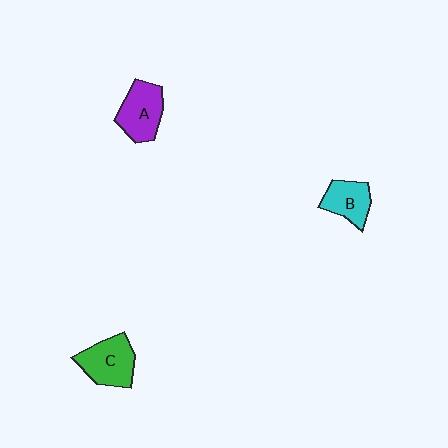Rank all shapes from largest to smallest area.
From largest to smallest: C (green), A (purple), B (cyan).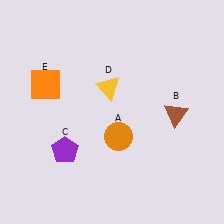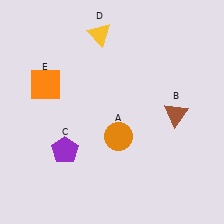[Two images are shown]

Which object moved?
The yellow triangle (D) moved up.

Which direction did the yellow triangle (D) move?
The yellow triangle (D) moved up.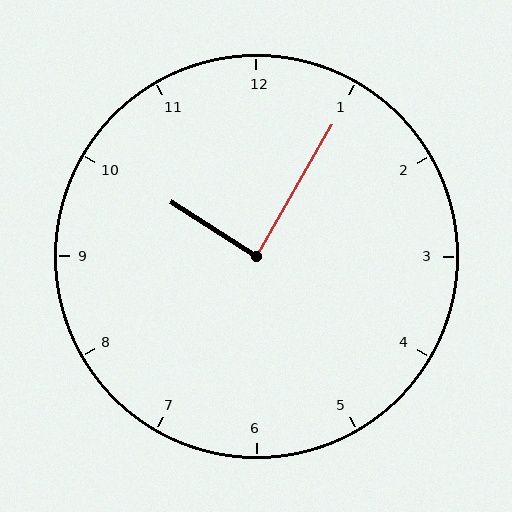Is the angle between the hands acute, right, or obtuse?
It is right.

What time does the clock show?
10:05.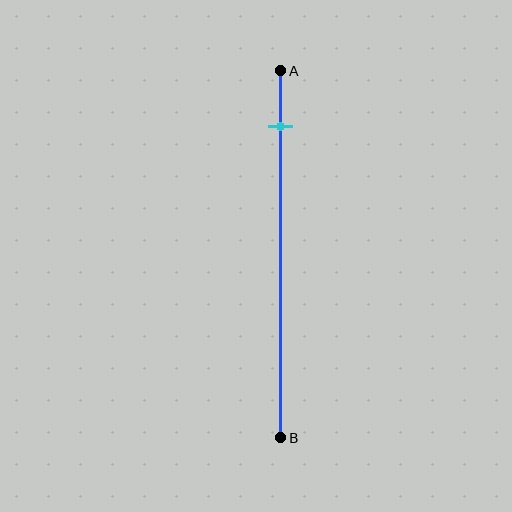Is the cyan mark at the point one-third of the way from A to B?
No, the mark is at about 15% from A, not at the 33% one-third point.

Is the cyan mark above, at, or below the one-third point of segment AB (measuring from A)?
The cyan mark is above the one-third point of segment AB.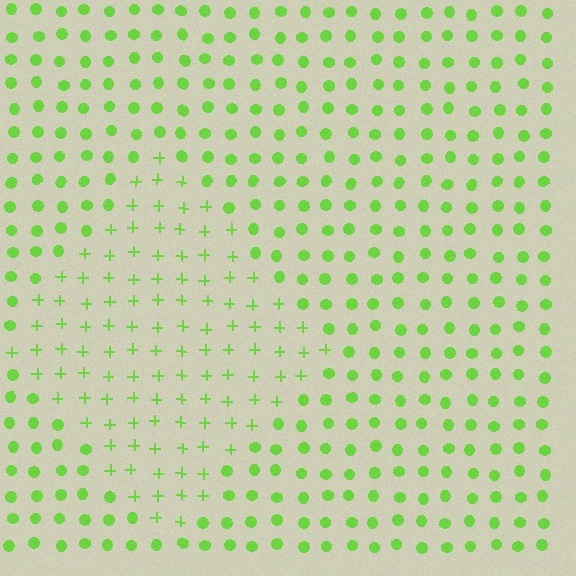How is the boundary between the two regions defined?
The boundary is defined by a change in element shape: plus signs inside vs. circles outside. All elements share the same color and spacing.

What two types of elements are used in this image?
The image uses plus signs inside the diamond region and circles outside it.